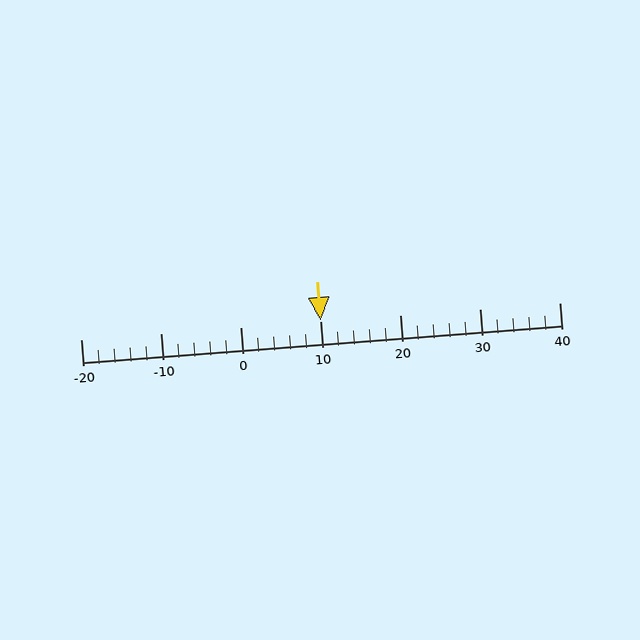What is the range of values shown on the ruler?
The ruler shows values from -20 to 40.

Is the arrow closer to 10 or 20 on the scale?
The arrow is closer to 10.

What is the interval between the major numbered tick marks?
The major tick marks are spaced 10 units apart.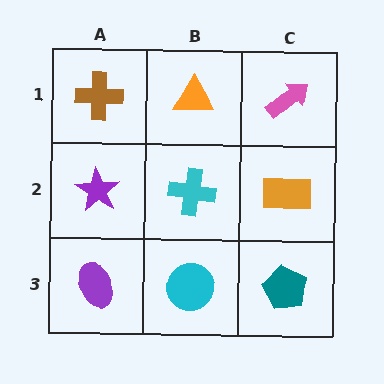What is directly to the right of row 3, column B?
A teal pentagon.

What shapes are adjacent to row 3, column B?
A cyan cross (row 2, column B), a purple ellipse (row 3, column A), a teal pentagon (row 3, column C).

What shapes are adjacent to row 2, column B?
An orange triangle (row 1, column B), a cyan circle (row 3, column B), a purple star (row 2, column A), an orange rectangle (row 2, column C).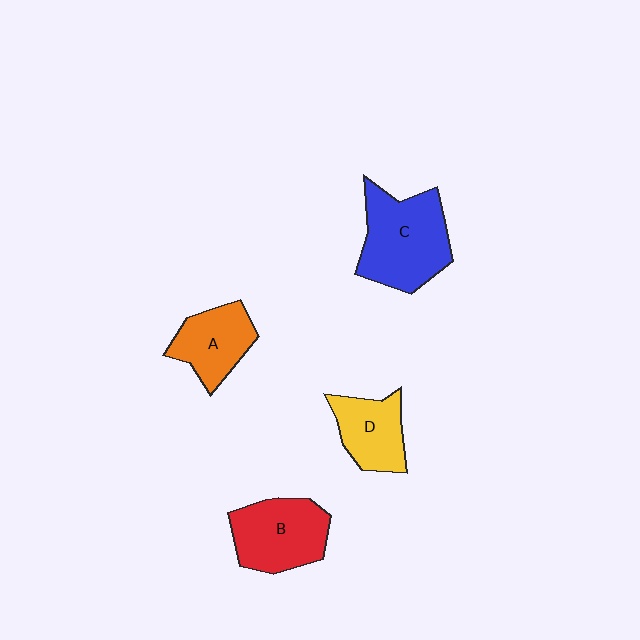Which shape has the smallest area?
Shape D (yellow).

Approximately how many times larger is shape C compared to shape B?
Approximately 1.2 times.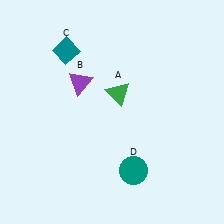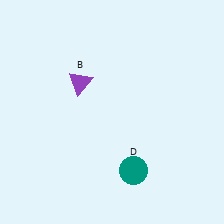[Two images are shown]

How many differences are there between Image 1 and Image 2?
There are 2 differences between the two images.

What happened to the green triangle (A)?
The green triangle (A) was removed in Image 2. It was in the top-right area of Image 1.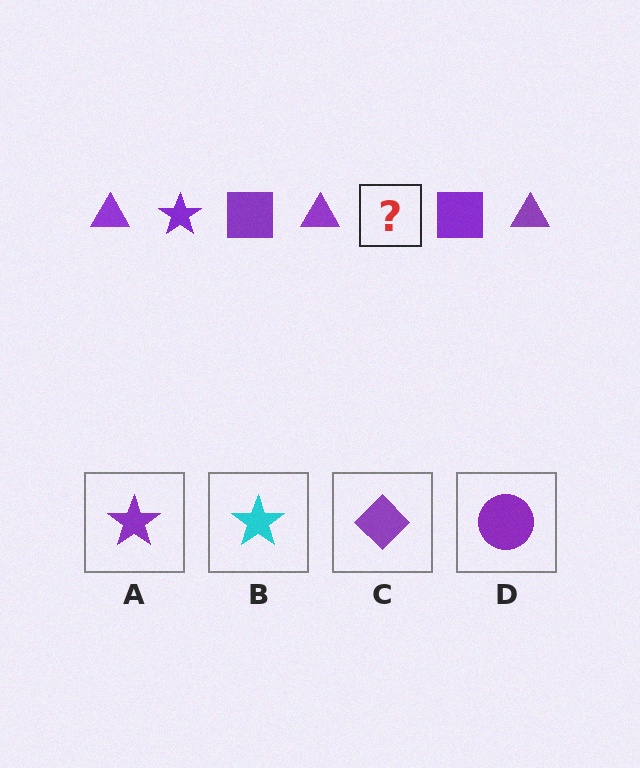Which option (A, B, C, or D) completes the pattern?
A.